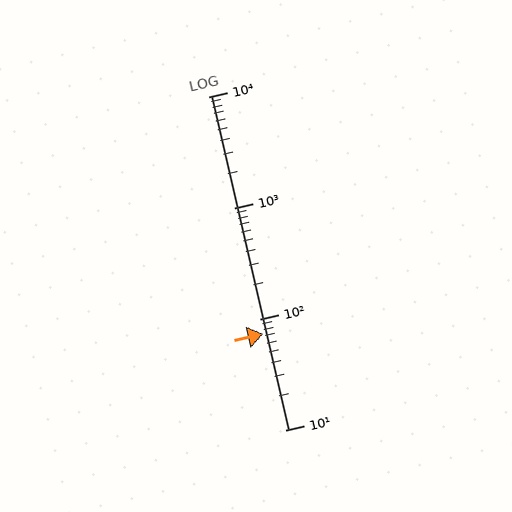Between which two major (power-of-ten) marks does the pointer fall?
The pointer is between 10 and 100.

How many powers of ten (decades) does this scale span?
The scale spans 3 decades, from 10 to 10000.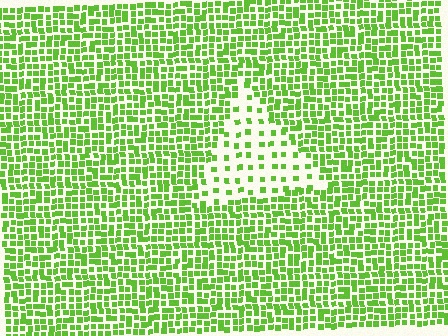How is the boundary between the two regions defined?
The boundary is defined by a change in element density (approximately 2.7x ratio). All elements are the same color, size, and shape.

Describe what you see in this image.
The image contains small lime elements arranged at two different densities. A triangle-shaped region is visible where the elements are less densely packed than the surrounding area.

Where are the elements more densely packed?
The elements are more densely packed outside the triangle boundary.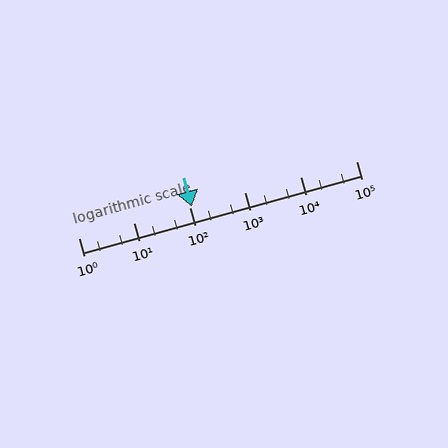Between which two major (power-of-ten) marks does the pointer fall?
The pointer is between 100 and 1000.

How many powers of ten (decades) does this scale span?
The scale spans 5 decades, from 1 to 100000.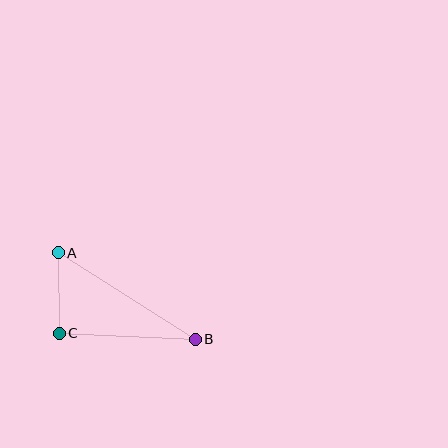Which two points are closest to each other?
Points A and C are closest to each other.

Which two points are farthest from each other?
Points A and B are farthest from each other.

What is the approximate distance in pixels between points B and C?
The distance between B and C is approximately 136 pixels.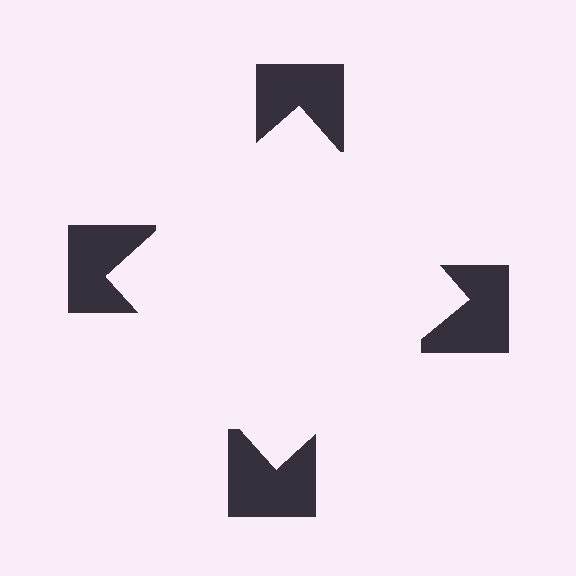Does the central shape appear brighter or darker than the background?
It typically appears slightly brighter than the background, even though no actual brightness change is drawn.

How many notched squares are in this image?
There are 4 — one at each vertex of the illusory square.